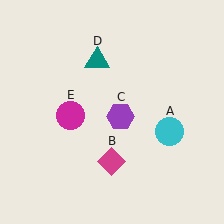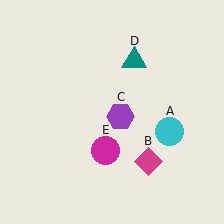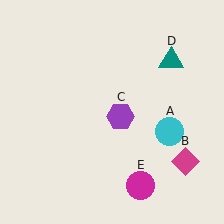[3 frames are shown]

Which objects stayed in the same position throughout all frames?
Cyan circle (object A) and purple hexagon (object C) remained stationary.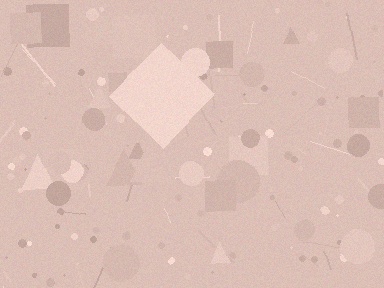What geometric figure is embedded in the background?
A diamond is embedded in the background.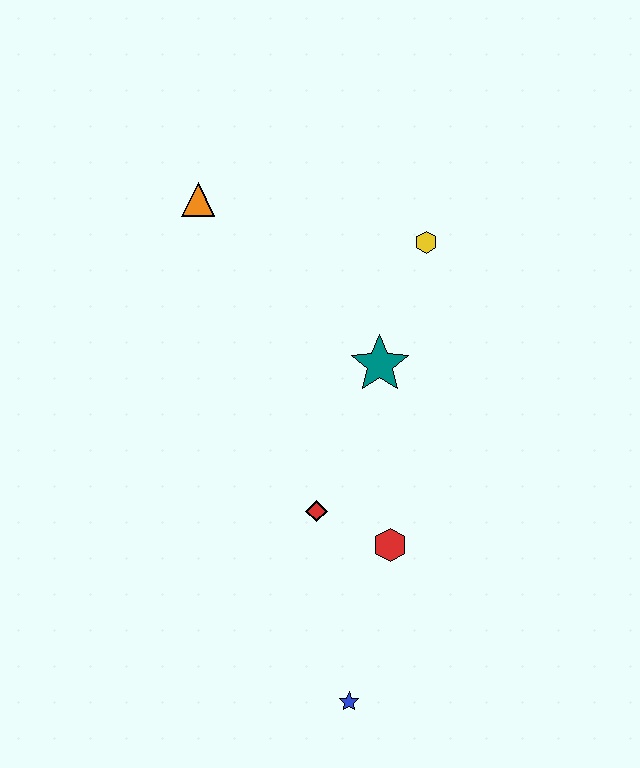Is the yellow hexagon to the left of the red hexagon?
No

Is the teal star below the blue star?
No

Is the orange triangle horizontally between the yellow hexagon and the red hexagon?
No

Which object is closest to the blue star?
The red hexagon is closest to the blue star.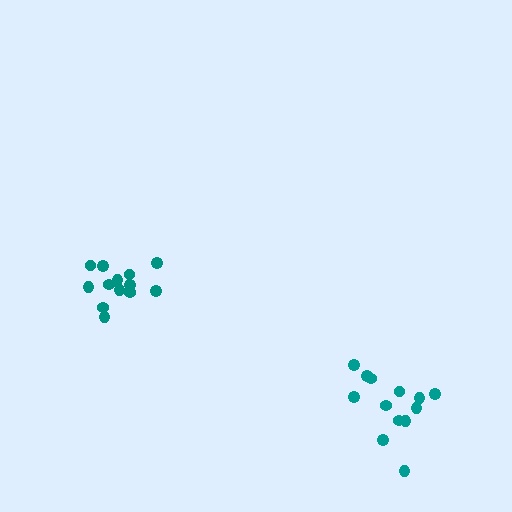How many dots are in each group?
Group 1: 13 dots, Group 2: 13 dots (26 total).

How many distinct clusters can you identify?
There are 2 distinct clusters.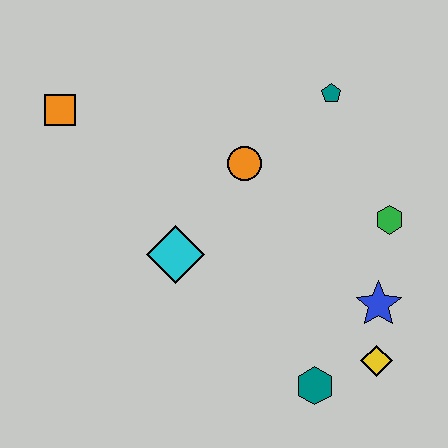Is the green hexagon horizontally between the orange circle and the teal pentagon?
No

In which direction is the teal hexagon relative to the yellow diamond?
The teal hexagon is to the left of the yellow diamond.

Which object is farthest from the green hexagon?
The orange square is farthest from the green hexagon.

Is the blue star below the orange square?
Yes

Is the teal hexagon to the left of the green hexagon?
Yes